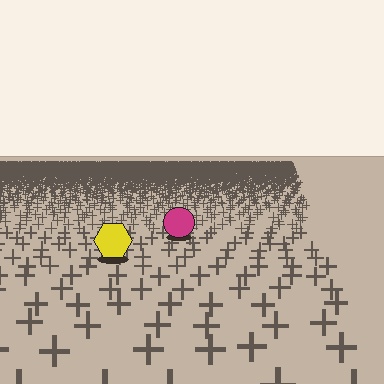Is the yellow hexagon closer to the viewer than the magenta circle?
Yes. The yellow hexagon is closer — you can tell from the texture gradient: the ground texture is coarser near it.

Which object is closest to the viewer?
The yellow hexagon is closest. The texture marks near it are larger and more spread out.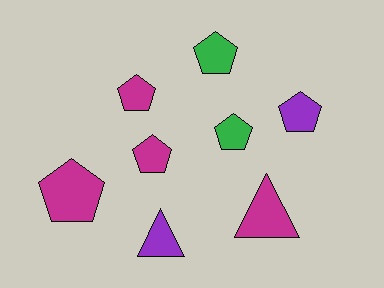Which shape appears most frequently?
Pentagon, with 6 objects.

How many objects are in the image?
There are 8 objects.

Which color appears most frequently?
Magenta, with 4 objects.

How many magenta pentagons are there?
There are 3 magenta pentagons.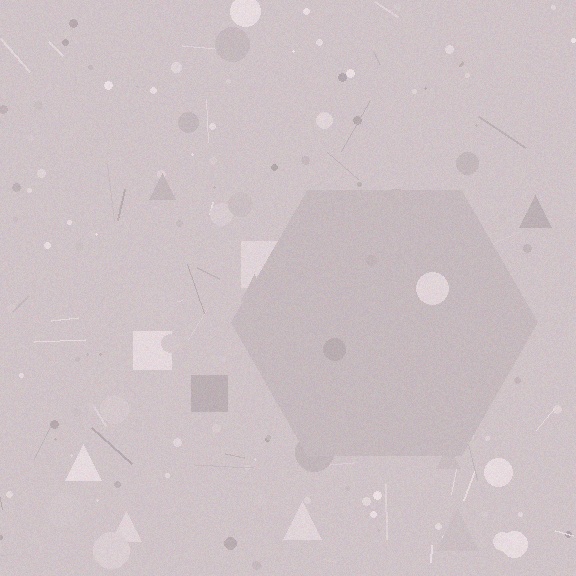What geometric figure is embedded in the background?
A hexagon is embedded in the background.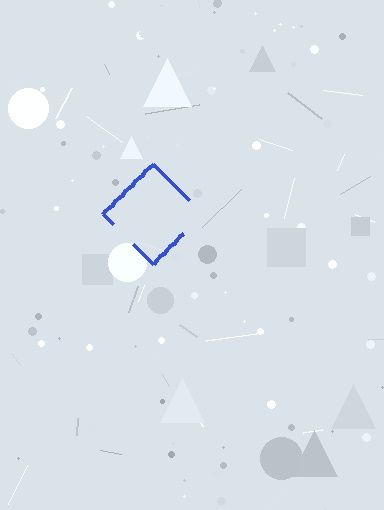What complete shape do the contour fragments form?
The contour fragments form a diamond.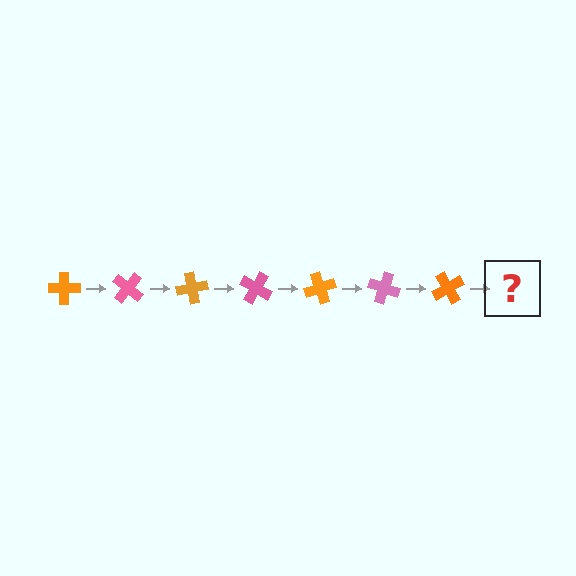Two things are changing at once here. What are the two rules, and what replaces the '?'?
The two rules are that it rotates 40 degrees each step and the color cycles through orange and pink. The '?' should be a pink cross, rotated 280 degrees from the start.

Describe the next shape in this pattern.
It should be a pink cross, rotated 280 degrees from the start.